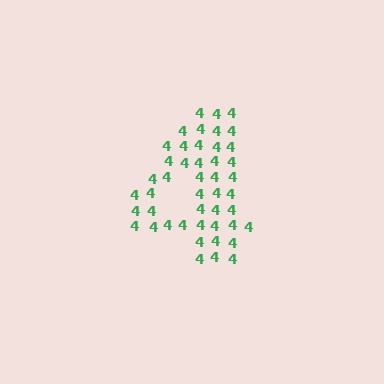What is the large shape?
The large shape is the digit 4.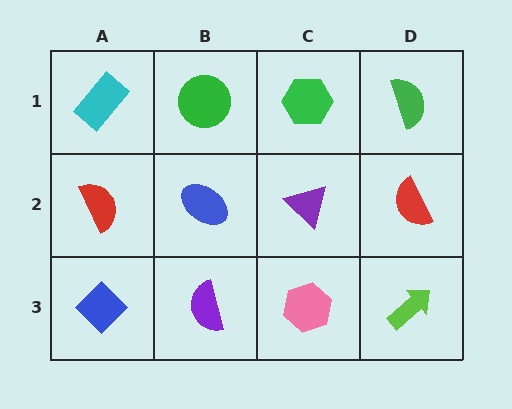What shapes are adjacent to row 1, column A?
A red semicircle (row 2, column A), a green circle (row 1, column B).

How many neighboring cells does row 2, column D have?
3.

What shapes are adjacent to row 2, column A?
A cyan rectangle (row 1, column A), a blue diamond (row 3, column A), a blue ellipse (row 2, column B).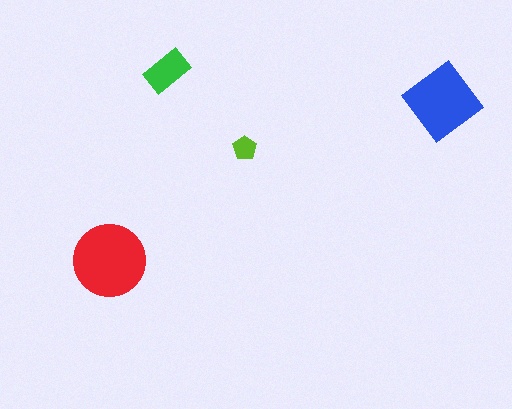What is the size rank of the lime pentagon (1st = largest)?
4th.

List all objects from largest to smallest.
The red circle, the blue diamond, the green rectangle, the lime pentagon.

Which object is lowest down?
The red circle is bottommost.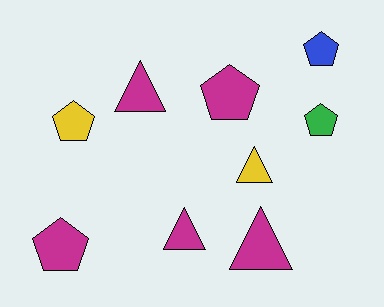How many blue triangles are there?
There are no blue triangles.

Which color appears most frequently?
Magenta, with 5 objects.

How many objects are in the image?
There are 9 objects.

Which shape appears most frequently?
Pentagon, with 5 objects.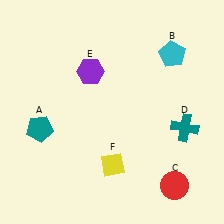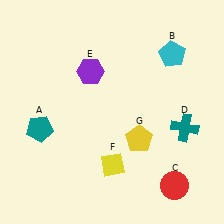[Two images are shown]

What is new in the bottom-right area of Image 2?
A yellow pentagon (G) was added in the bottom-right area of Image 2.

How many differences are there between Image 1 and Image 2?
There is 1 difference between the two images.